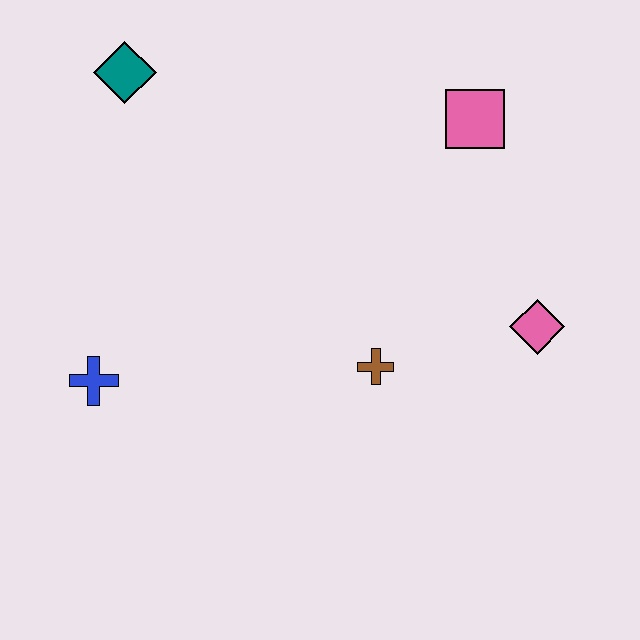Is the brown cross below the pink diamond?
Yes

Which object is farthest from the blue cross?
The pink square is farthest from the blue cross.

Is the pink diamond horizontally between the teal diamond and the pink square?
No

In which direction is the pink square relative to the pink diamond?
The pink square is above the pink diamond.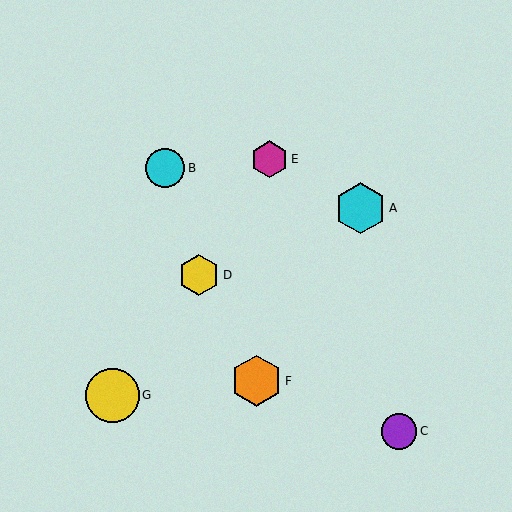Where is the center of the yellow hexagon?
The center of the yellow hexagon is at (199, 275).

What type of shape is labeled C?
Shape C is a purple circle.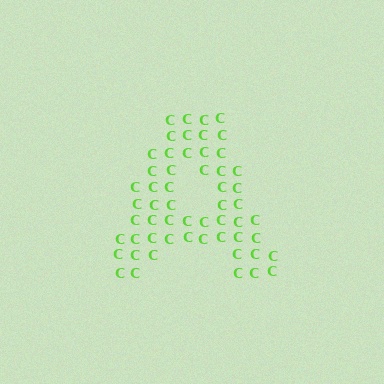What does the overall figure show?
The overall figure shows the letter A.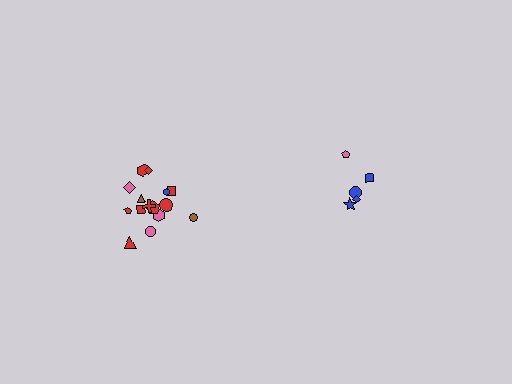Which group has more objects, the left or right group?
The left group.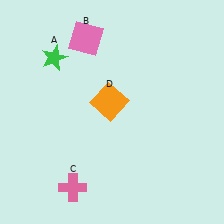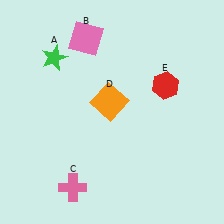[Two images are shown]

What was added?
A red hexagon (E) was added in Image 2.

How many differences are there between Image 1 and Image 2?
There is 1 difference between the two images.